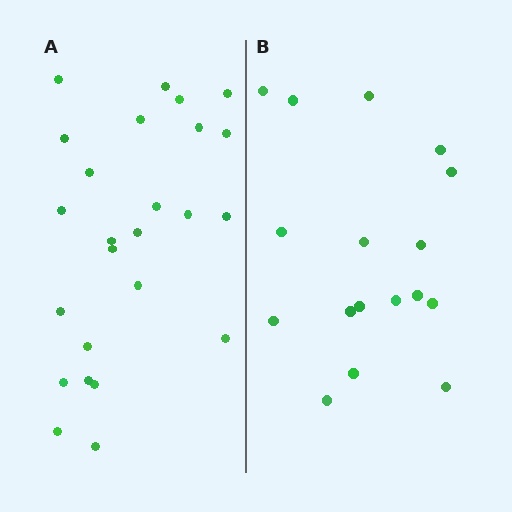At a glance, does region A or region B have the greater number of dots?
Region A (the left region) has more dots.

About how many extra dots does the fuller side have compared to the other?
Region A has roughly 8 or so more dots than region B.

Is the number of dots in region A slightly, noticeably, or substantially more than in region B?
Region A has substantially more. The ratio is roughly 1.5 to 1.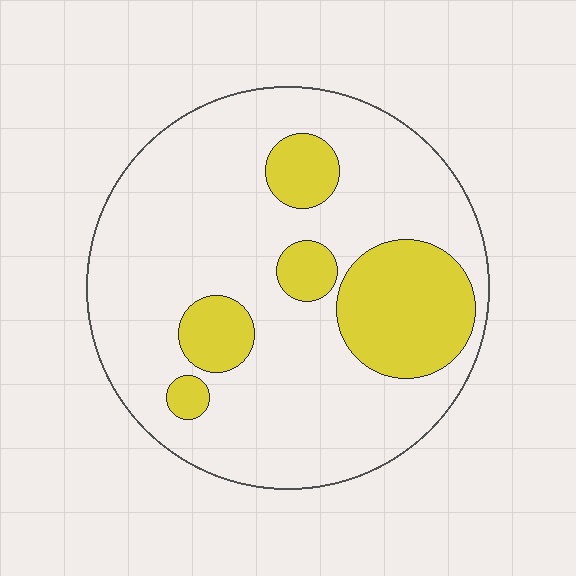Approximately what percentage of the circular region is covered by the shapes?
Approximately 25%.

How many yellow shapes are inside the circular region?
5.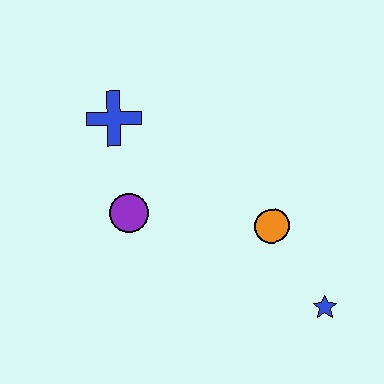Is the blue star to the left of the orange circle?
No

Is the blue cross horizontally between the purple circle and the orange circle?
No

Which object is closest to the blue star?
The orange circle is closest to the blue star.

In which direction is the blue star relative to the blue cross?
The blue star is to the right of the blue cross.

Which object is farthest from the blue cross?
The blue star is farthest from the blue cross.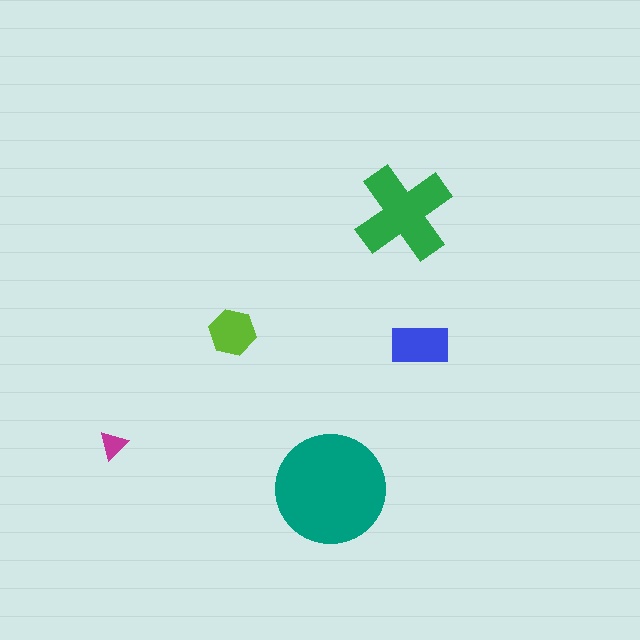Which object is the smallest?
The magenta triangle.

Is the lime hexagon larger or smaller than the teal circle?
Smaller.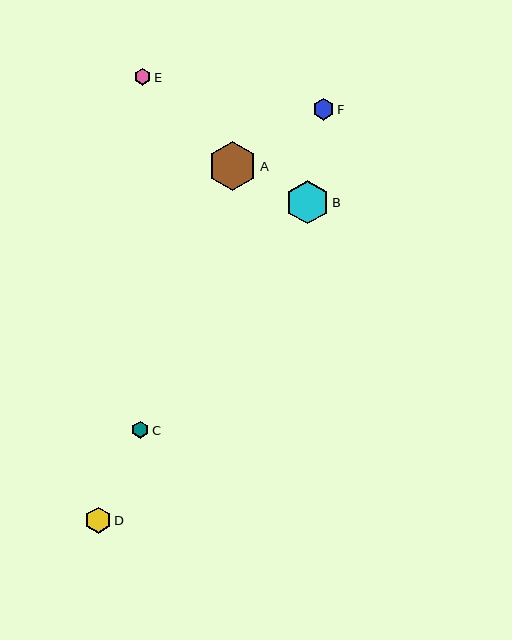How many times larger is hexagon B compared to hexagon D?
Hexagon B is approximately 1.7 times the size of hexagon D.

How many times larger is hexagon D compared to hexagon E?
Hexagon D is approximately 1.6 times the size of hexagon E.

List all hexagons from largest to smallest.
From largest to smallest: A, B, D, F, C, E.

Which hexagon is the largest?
Hexagon A is the largest with a size of approximately 49 pixels.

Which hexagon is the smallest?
Hexagon E is the smallest with a size of approximately 16 pixels.